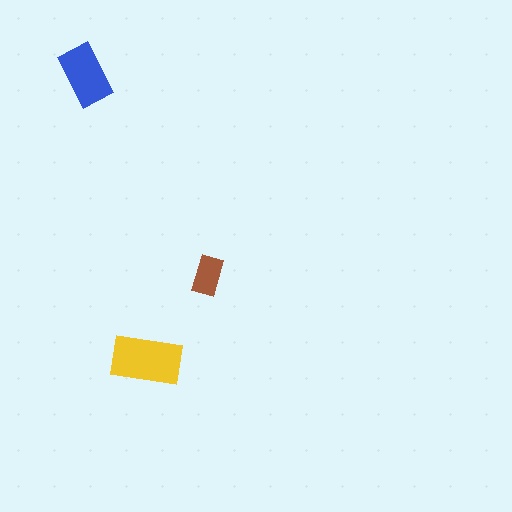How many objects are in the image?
There are 3 objects in the image.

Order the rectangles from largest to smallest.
the yellow one, the blue one, the brown one.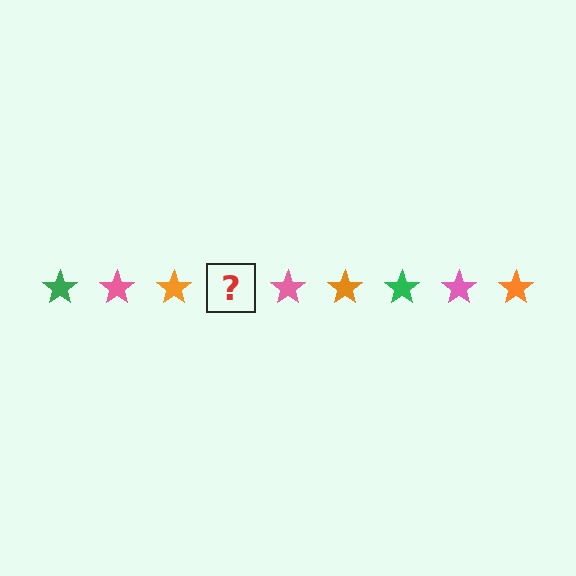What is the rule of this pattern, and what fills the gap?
The rule is that the pattern cycles through green, pink, orange stars. The gap should be filled with a green star.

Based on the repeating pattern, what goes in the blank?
The blank should be a green star.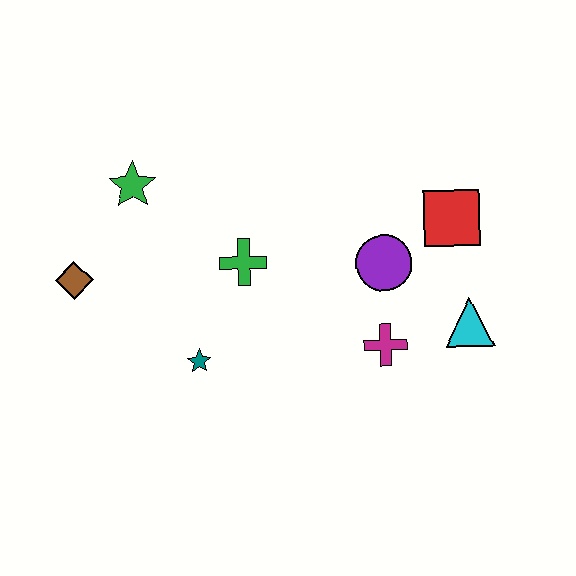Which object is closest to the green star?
The brown diamond is closest to the green star.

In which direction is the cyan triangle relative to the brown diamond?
The cyan triangle is to the right of the brown diamond.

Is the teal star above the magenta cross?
No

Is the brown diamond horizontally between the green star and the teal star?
No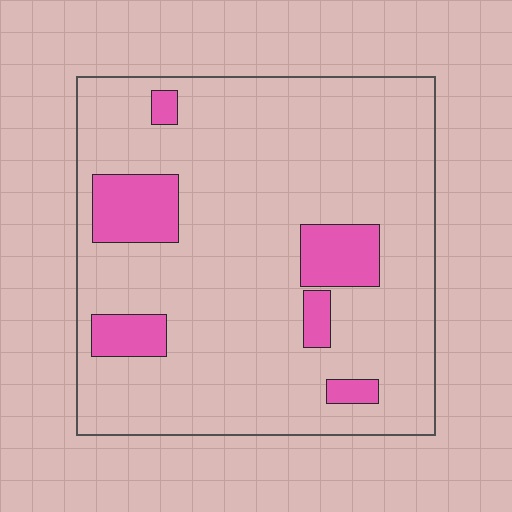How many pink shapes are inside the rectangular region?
6.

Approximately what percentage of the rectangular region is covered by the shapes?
Approximately 15%.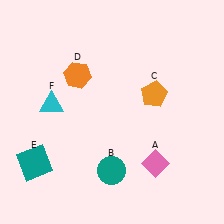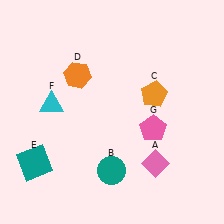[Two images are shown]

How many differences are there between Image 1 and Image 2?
There is 1 difference between the two images.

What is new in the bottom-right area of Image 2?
A pink pentagon (G) was added in the bottom-right area of Image 2.